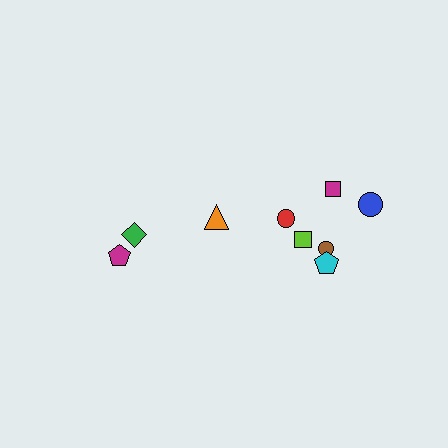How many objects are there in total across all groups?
There are 9 objects.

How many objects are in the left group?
There are 3 objects.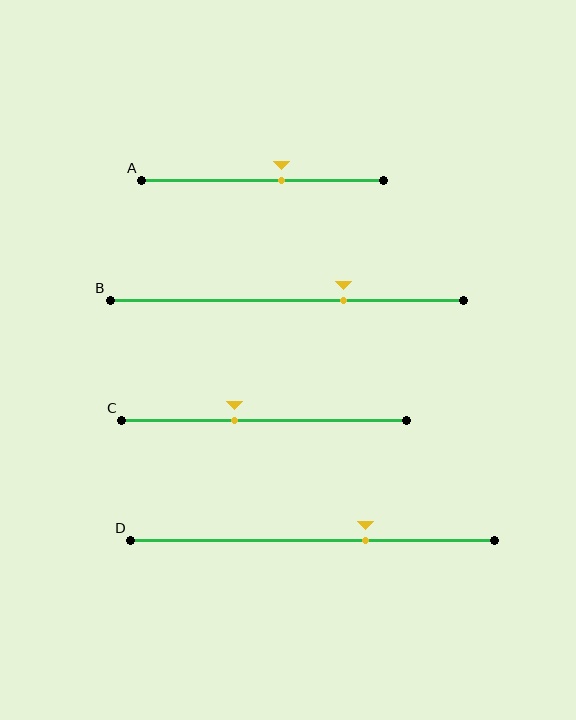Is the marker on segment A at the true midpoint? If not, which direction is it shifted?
No, the marker on segment A is shifted to the right by about 8% of the segment length.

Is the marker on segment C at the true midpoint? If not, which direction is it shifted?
No, the marker on segment C is shifted to the left by about 10% of the segment length.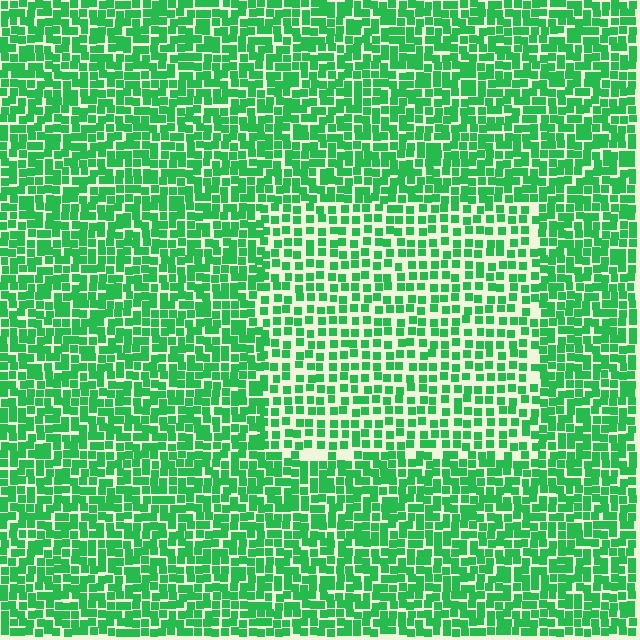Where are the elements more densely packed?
The elements are more densely packed outside the rectangle boundary.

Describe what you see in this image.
The image contains small green elements arranged at two different densities. A rectangle-shaped region is visible where the elements are less densely packed than the surrounding area.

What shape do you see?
I see a rectangle.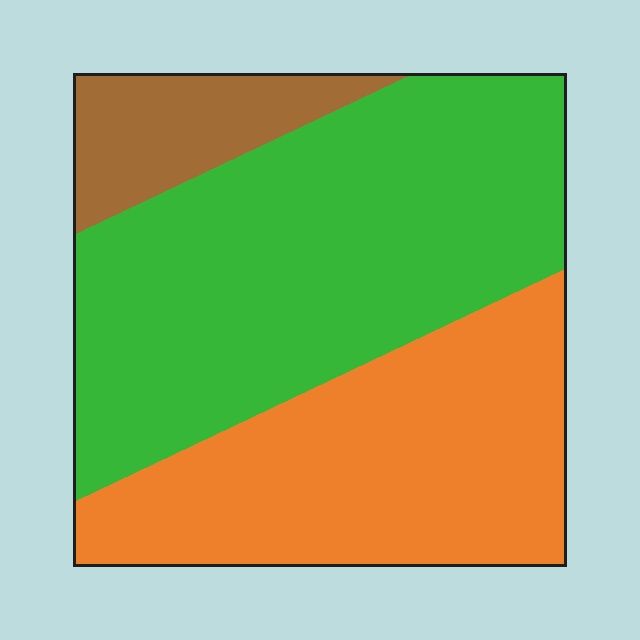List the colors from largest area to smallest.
From largest to smallest: green, orange, brown.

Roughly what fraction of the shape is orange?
Orange takes up about three eighths (3/8) of the shape.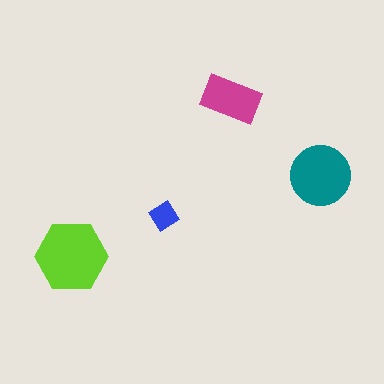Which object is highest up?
The magenta rectangle is topmost.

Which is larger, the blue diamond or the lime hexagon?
The lime hexagon.